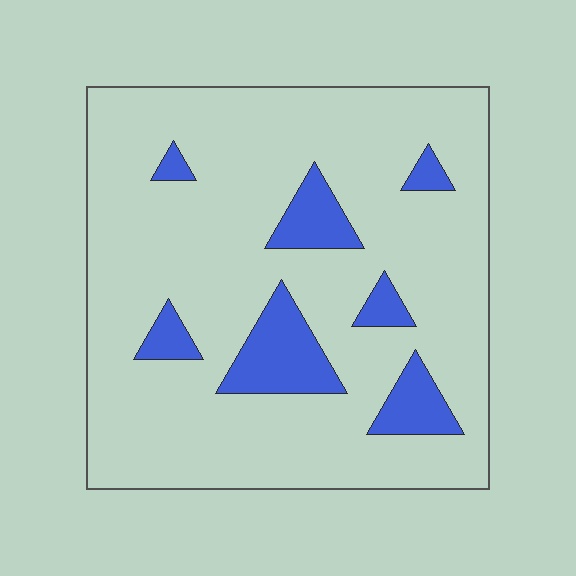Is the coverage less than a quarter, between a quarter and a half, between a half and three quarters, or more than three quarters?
Less than a quarter.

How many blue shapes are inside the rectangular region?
7.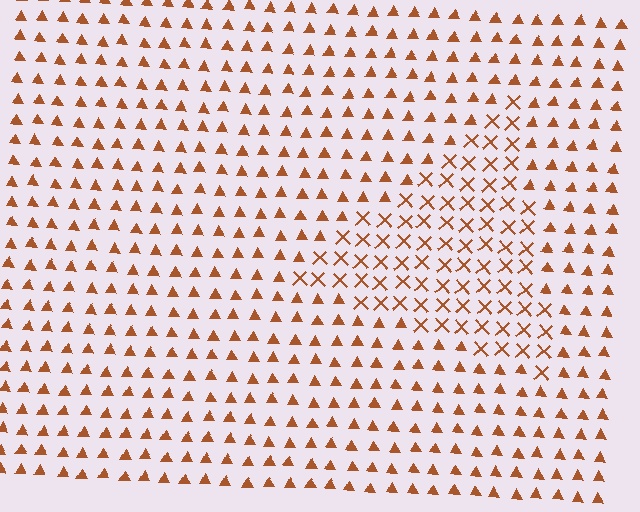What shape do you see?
I see a triangle.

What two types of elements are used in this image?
The image uses X marks inside the triangle region and triangles outside it.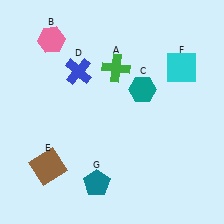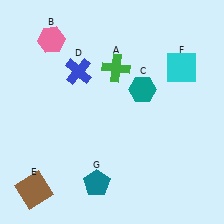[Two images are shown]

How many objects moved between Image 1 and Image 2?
1 object moved between the two images.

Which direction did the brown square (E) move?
The brown square (E) moved down.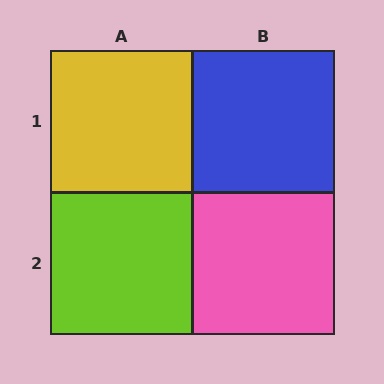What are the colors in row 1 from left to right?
Yellow, blue.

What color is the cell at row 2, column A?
Lime.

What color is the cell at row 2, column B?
Pink.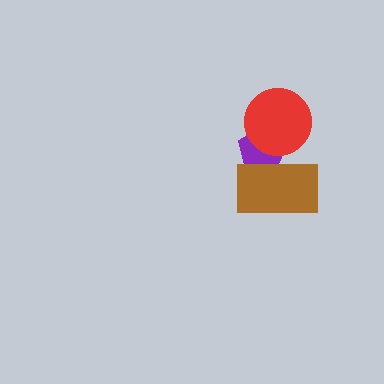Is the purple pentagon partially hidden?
Yes, it is partially covered by another shape.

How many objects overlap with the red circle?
1 object overlaps with the red circle.